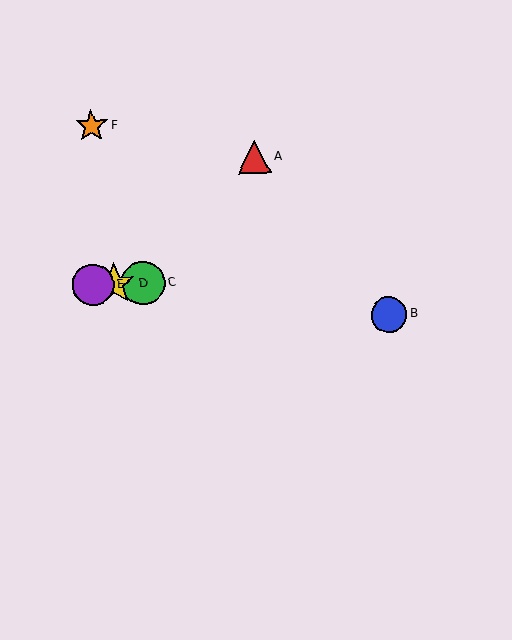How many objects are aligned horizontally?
3 objects (C, D, E) are aligned horizontally.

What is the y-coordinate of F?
Object F is at y≈126.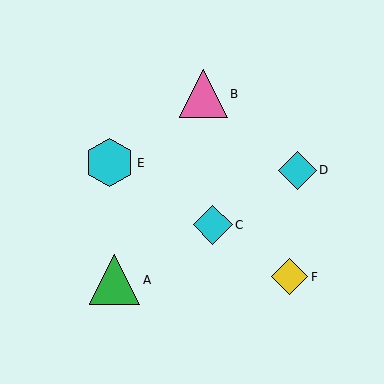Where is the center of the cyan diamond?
The center of the cyan diamond is at (213, 225).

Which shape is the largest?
The green triangle (labeled A) is the largest.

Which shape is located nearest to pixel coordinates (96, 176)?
The cyan hexagon (labeled E) at (110, 163) is nearest to that location.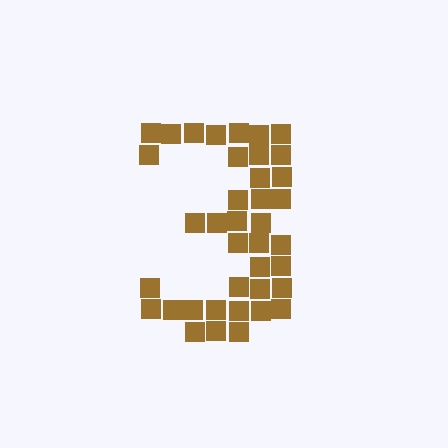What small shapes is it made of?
It is made of small squares.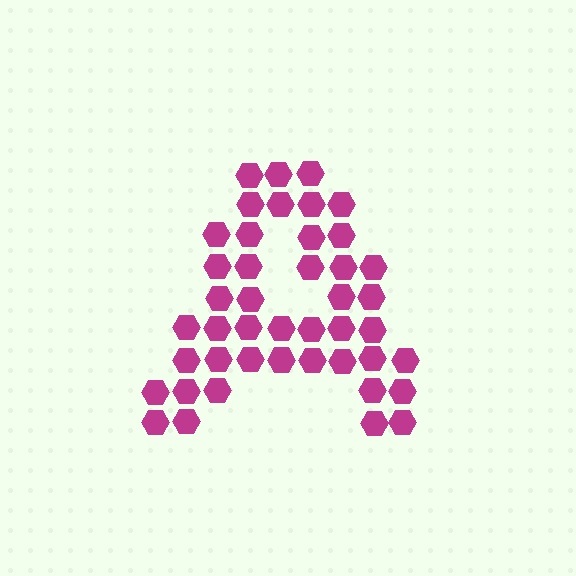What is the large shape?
The large shape is the letter A.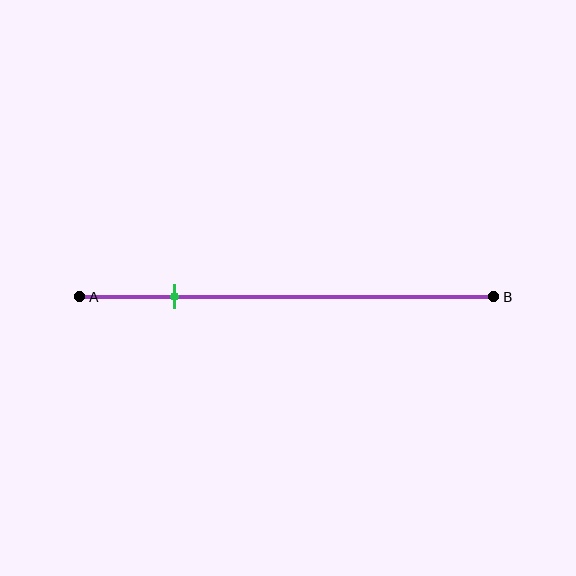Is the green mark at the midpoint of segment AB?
No, the mark is at about 25% from A, not at the 50% midpoint.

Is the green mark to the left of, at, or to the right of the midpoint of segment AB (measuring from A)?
The green mark is to the left of the midpoint of segment AB.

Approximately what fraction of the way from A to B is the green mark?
The green mark is approximately 25% of the way from A to B.